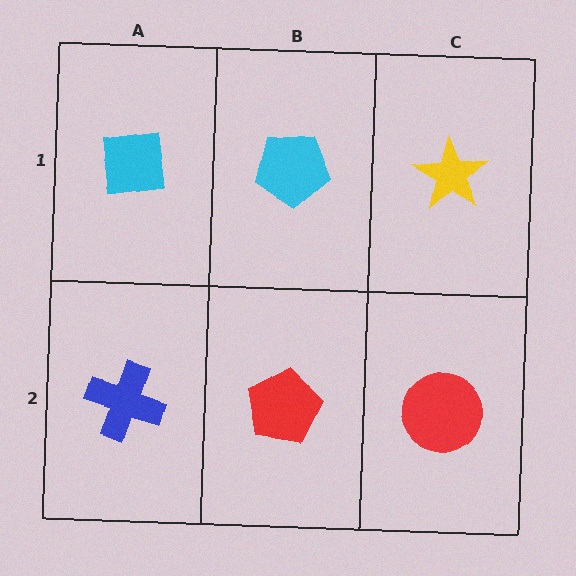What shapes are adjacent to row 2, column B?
A cyan pentagon (row 1, column B), a blue cross (row 2, column A), a red circle (row 2, column C).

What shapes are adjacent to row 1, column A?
A blue cross (row 2, column A), a cyan pentagon (row 1, column B).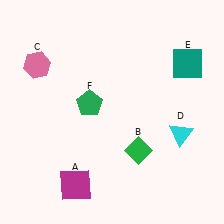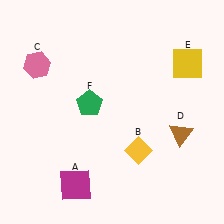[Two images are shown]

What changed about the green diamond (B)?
In Image 1, B is green. In Image 2, it changed to yellow.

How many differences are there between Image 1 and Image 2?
There are 3 differences between the two images.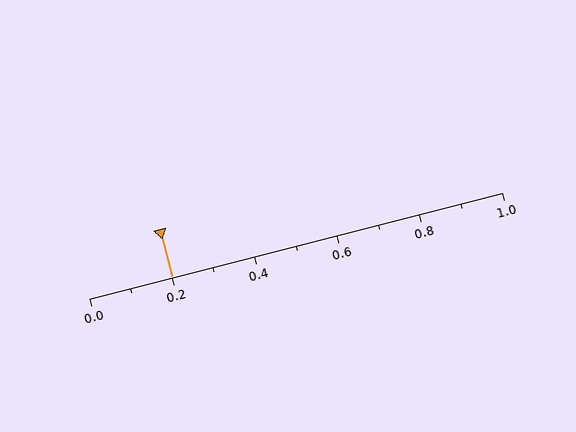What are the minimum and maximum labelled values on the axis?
The axis runs from 0.0 to 1.0.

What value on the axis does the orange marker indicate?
The marker indicates approximately 0.2.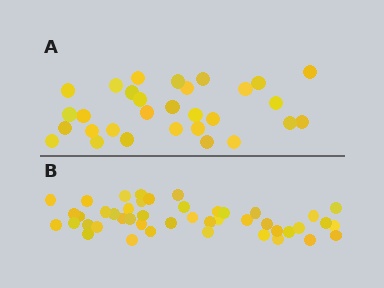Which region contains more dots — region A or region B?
Region B (the bottom region) has more dots.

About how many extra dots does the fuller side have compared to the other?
Region B has approximately 15 more dots than region A.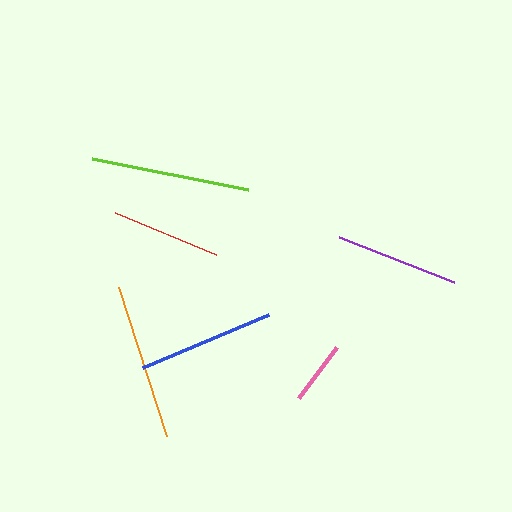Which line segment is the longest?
The lime line is the longest at approximately 159 pixels.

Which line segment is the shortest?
The pink line is the shortest at approximately 64 pixels.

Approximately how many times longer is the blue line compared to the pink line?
The blue line is approximately 2.1 times the length of the pink line.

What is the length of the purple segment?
The purple segment is approximately 123 pixels long.